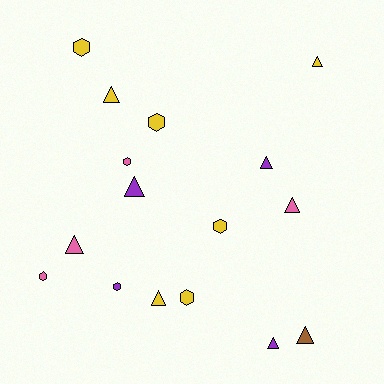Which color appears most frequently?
Yellow, with 7 objects.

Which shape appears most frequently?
Triangle, with 9 objects.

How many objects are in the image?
There are 16 objects.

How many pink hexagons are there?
There are 2 pink hexagons.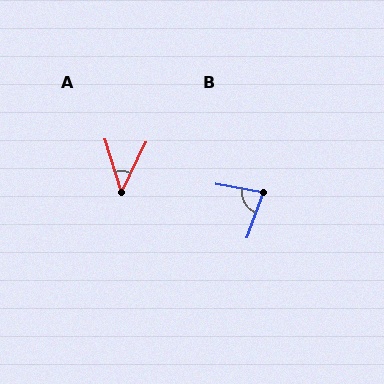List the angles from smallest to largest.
A (43°), B (80°).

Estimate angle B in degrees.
Approximately 80 degrees.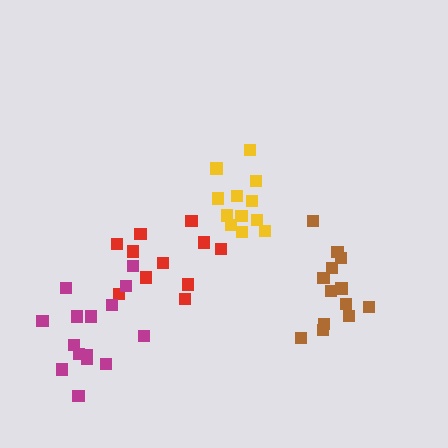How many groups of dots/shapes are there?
There are 4 groups.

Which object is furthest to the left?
The magenta cluster is leftmost.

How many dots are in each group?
Group 1: 13 dots, Group 2: 11 dots, Group 3: 15 dots, Group 4: 12 dots (51 total).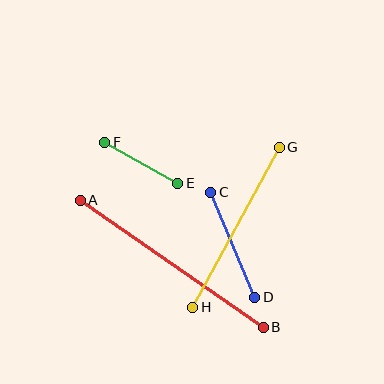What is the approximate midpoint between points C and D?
The midpoint is at approximately (233, 245) pixels.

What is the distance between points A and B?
The distance is approximately 222 pixels.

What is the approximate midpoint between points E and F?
The midpoint is at approximately (141, 163) pixels.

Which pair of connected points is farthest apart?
Points A and B are farthest apart.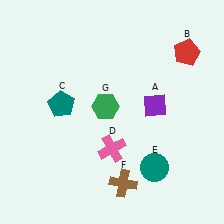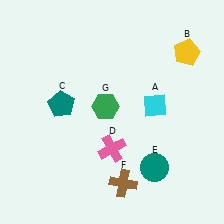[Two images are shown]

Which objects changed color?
A changed from purple to cyan. B changed from red to yellow.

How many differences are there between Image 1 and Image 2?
There are 2 differences between the two images.